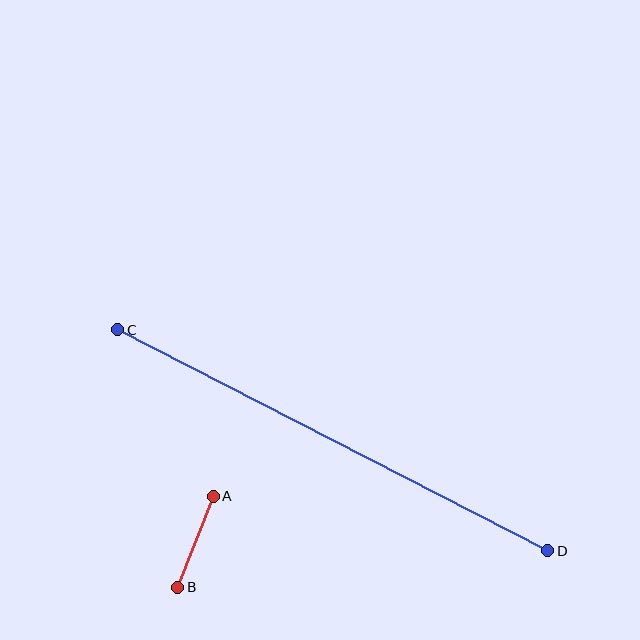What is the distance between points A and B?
The distance is approximately 98 pixels.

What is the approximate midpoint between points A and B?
The midpoint is at approximately (196, 542) pixels.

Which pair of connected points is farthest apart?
Points C and D are farthest apart.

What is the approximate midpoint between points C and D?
The midpoint is at approximately (333, 440) pixels.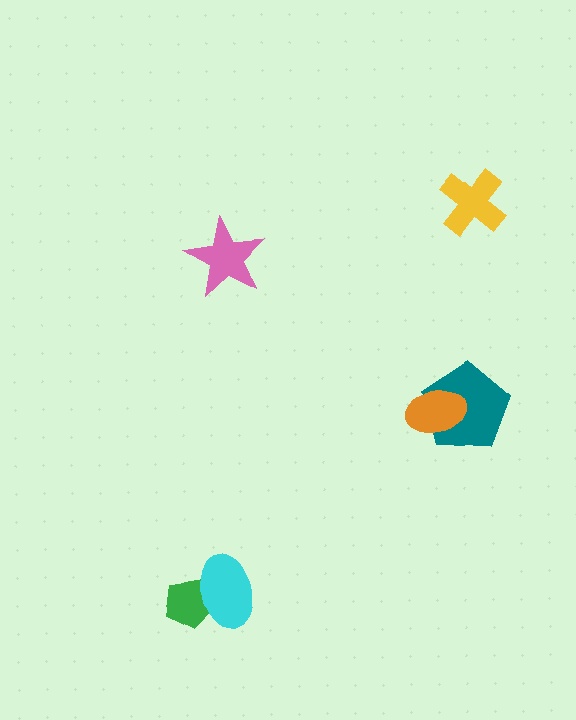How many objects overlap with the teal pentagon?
1 object overlaps with the teal pentagon.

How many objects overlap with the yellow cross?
0 objects overlap with the yellow cross.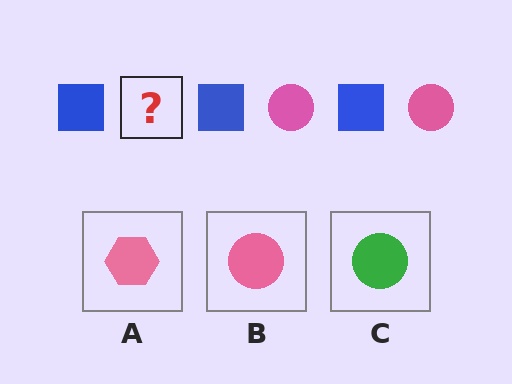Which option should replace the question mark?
Option B.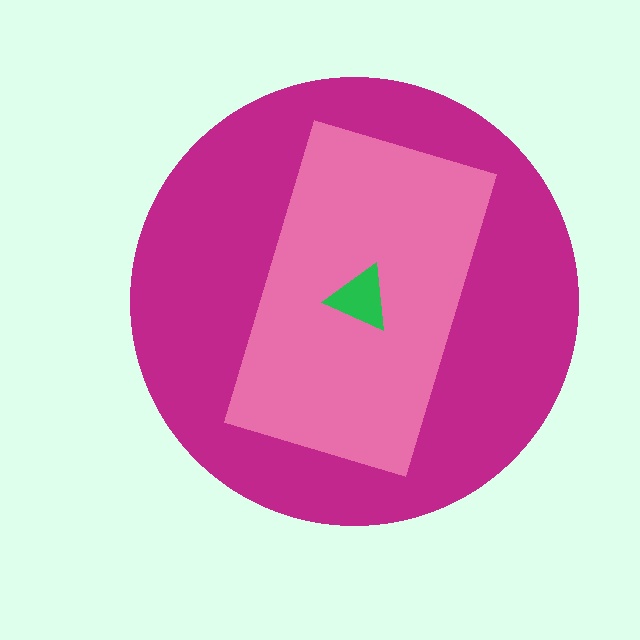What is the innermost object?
The green triangle.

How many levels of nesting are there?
3.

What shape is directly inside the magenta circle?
The pink rectangle.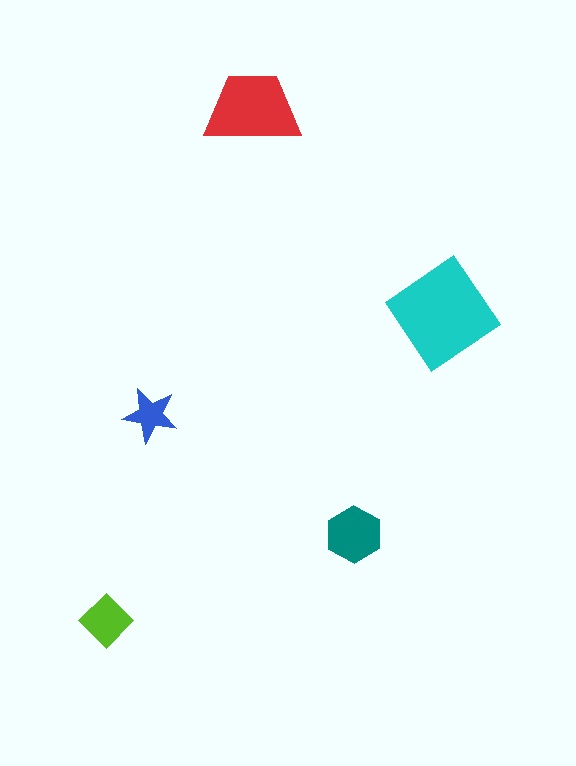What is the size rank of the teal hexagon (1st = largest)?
3rd.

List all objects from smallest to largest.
The blue star, the lime diamond, the teal hexagon, the red trapezoid, the cyan diamond.